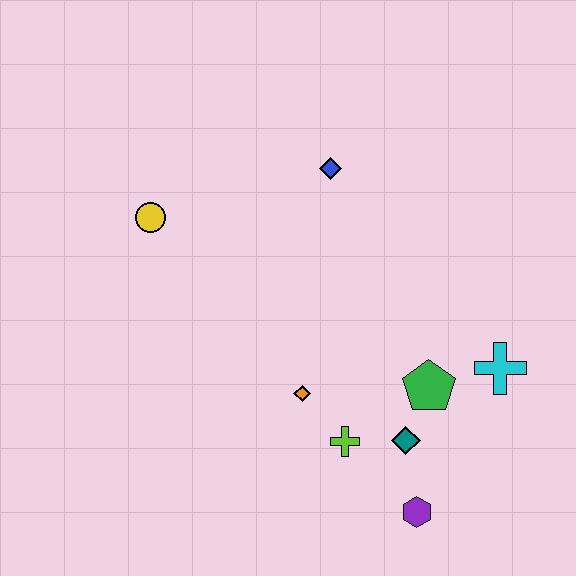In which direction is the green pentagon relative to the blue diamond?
The green pentagon is below the blue diamond.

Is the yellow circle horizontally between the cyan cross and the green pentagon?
No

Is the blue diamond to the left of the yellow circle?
No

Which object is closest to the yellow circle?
The blue diamond is closest to the yellow circle.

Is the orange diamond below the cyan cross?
Yes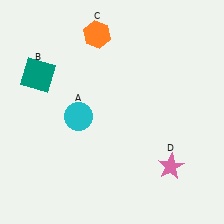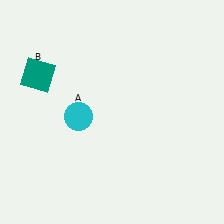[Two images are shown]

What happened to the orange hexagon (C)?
The orange hexagon (C) was removed in Image 2. It was in the top-left area of Image 1.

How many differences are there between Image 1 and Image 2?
There are 2 differences between the two images.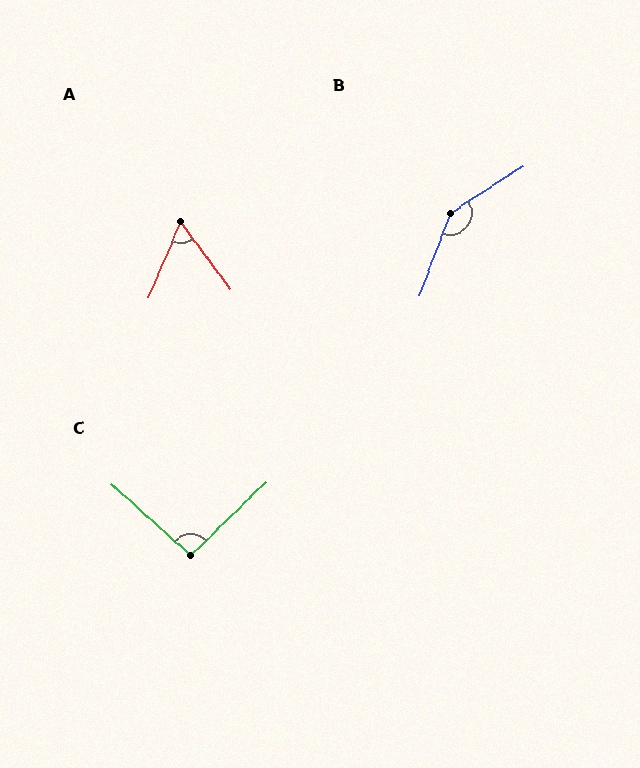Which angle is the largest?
B, at approximately 143 degrees.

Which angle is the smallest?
A, at approximately 59 degrees.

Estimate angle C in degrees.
Approximately 94 degrees.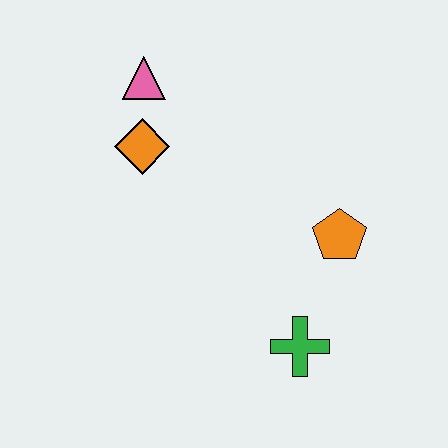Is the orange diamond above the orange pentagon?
Yes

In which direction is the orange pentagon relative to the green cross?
The orange pentagon is above the green cross.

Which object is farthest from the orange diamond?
The green cross is farthest from the orange diamond.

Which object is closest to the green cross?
The orange pentagon is closest to the green cross.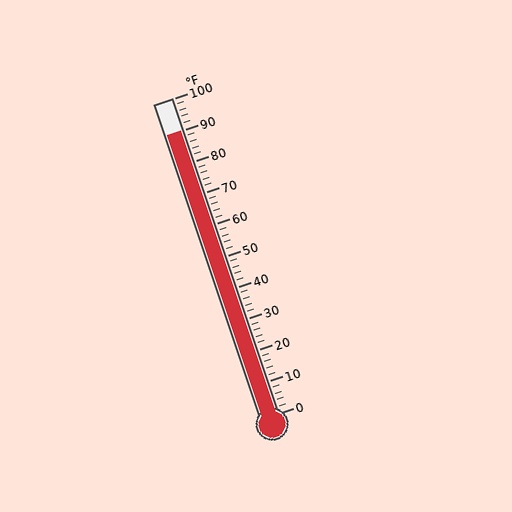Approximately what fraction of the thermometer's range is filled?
The thermometer is filled to approximately 90% of its range.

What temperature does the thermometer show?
The thermometer shows approximately 90°F.